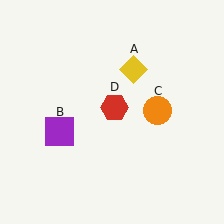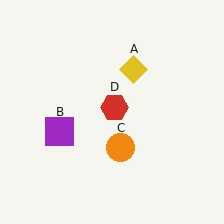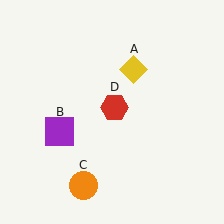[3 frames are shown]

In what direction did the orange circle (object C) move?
The orange circle (object C) moved down and to the left.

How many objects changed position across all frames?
1 object changed position: orange circle (object C).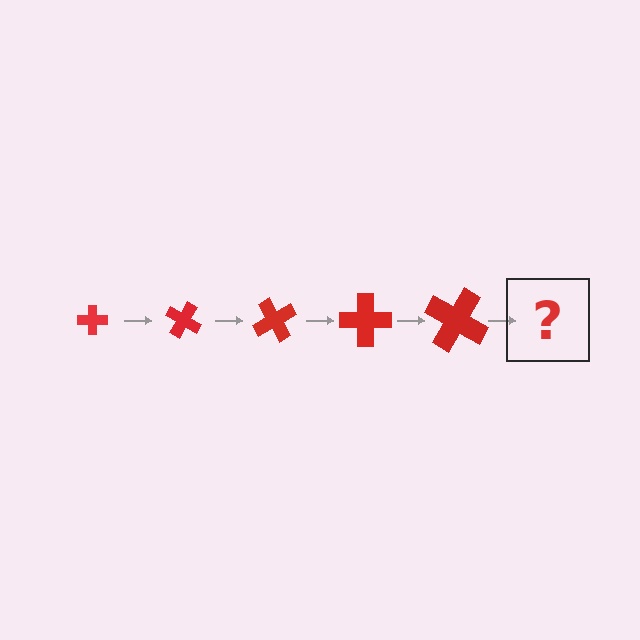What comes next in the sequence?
The next element should be a cross, larger than the previous one and rotated 150 degrees from the start.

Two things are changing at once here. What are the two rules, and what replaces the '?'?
The two rules are that the cross grows larger each step and it rotates 30 degrees each step. The '?' should be a cross, larger than the previous one and rotated 150 degrees from the start.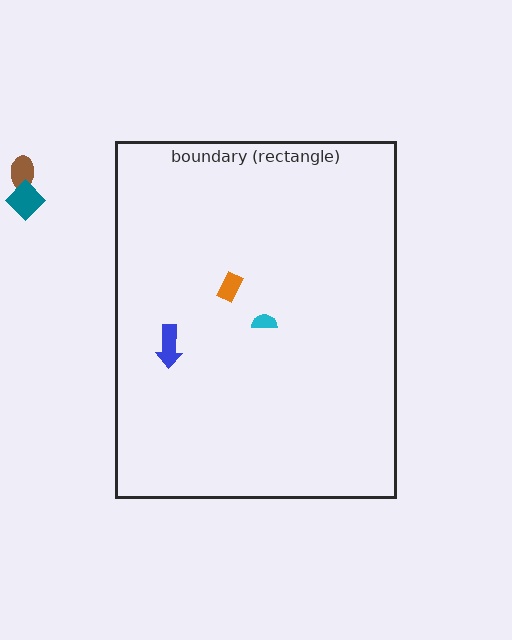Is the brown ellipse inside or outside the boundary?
Outside.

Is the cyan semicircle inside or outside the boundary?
Inside.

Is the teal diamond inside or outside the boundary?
Outside.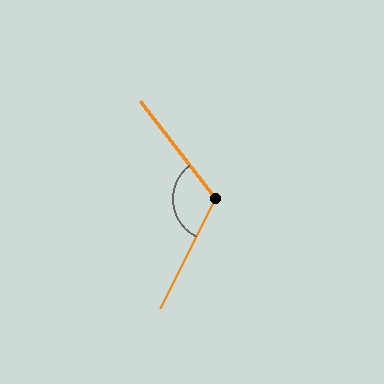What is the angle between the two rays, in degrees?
Approximately 116 degrees.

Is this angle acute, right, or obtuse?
It is obtuse.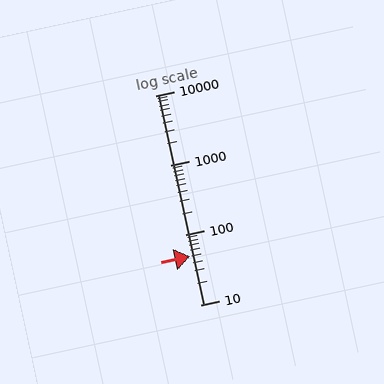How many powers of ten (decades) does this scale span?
The scale spans 3 decades, from 10 to 10000.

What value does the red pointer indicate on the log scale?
The pointer indicates approximately 50.